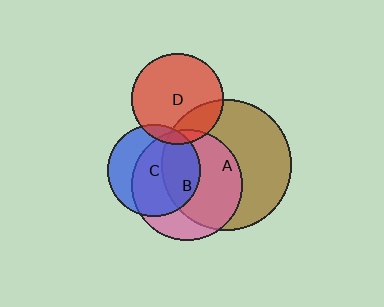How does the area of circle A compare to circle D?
Approximately 2.0 times.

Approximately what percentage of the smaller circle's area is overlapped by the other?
Approximately 10%.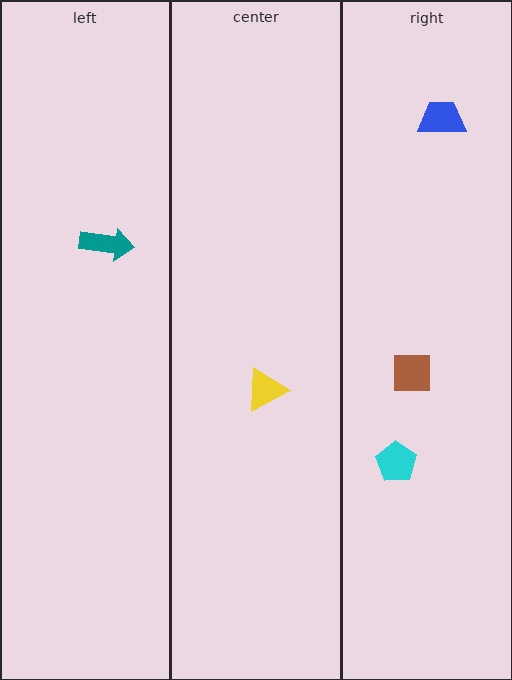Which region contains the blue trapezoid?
The right region.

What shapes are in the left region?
The teal arrow.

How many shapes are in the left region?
1.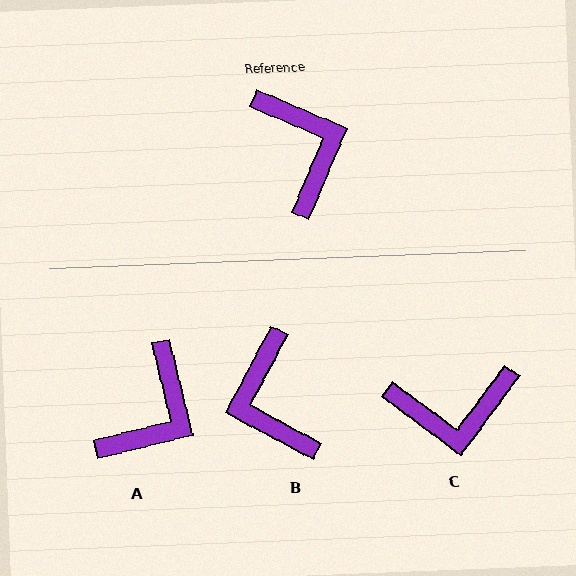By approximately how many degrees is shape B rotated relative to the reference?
Approximately 175 degrees counter-clockwise.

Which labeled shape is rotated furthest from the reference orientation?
B, about 175 degrees away.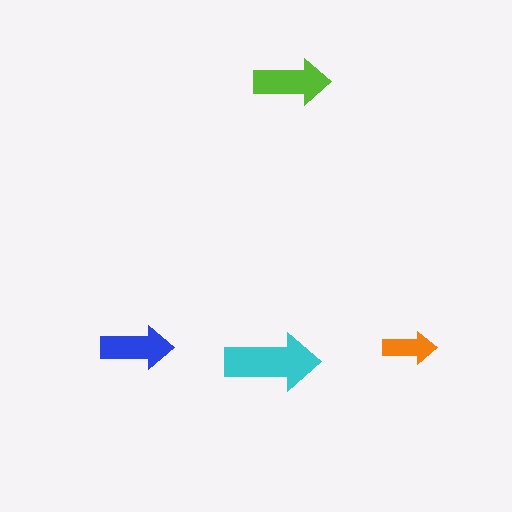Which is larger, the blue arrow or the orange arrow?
The blue one.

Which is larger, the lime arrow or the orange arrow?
The lime one.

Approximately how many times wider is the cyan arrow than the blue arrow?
About 1.5 times wider.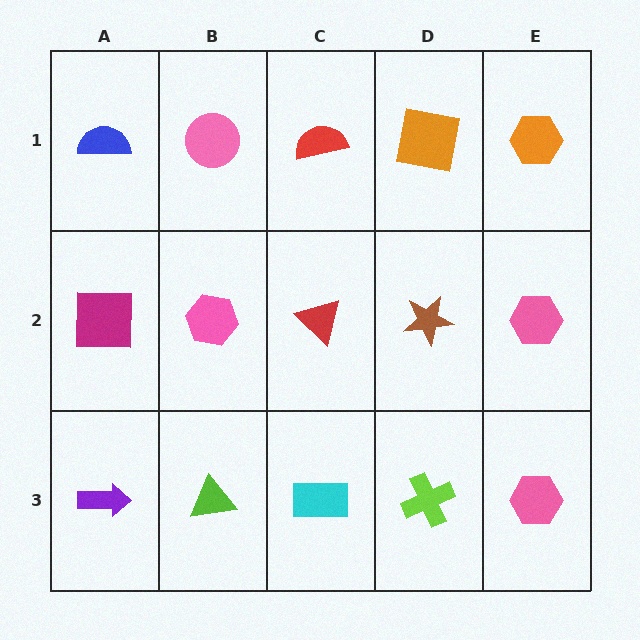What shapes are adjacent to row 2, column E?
An orange hexagon (row 1, column E), a pink hexagon (row 3, column E), a brown star (row 2, column D).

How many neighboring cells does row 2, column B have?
4.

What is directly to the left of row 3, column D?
A cyan rectangle.